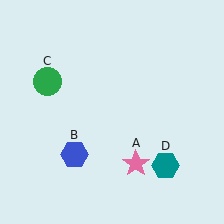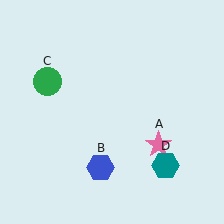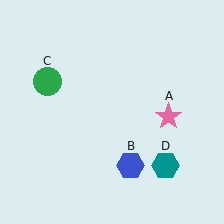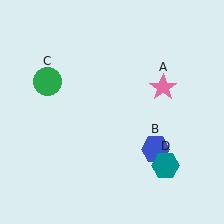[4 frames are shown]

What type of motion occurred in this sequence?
The pink star (object A), blue hexagon (object B) rotated counterclockwise around the center of the scene.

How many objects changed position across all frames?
2 objects changed position: pink star (object A), blue hexagon (object B).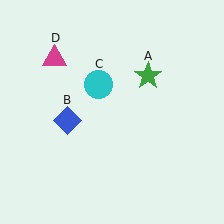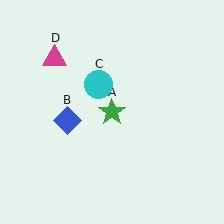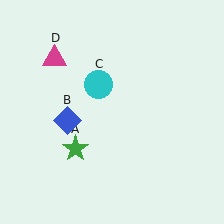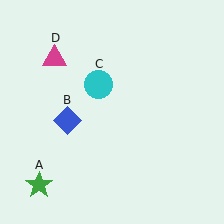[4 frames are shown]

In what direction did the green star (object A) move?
The green star (object A) moved down and to the left.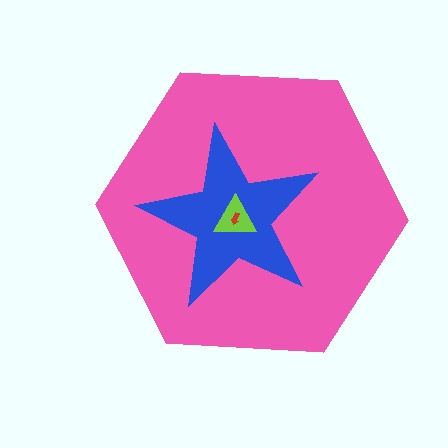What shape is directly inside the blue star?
The lime triangle.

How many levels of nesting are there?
4.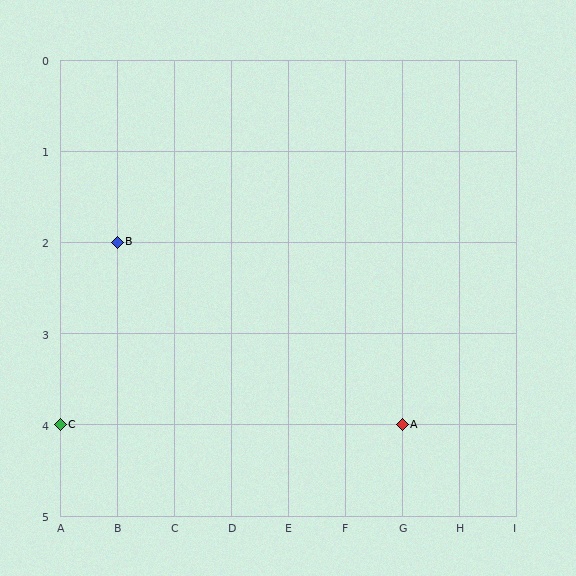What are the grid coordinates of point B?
Point B is at grid coordinates (B, 2).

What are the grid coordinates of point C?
Point C is at grid coordinates (A, 4).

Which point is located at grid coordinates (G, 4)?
Point A is at (G, 4).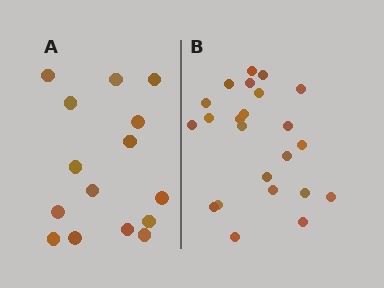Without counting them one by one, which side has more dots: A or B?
Region B (the right region) has more dots.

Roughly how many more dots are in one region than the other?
Region B has roughly 8 or so more dots than region A.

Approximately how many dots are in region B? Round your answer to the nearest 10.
About 20 dots. (The exact count is 23, which rounds to 20.)